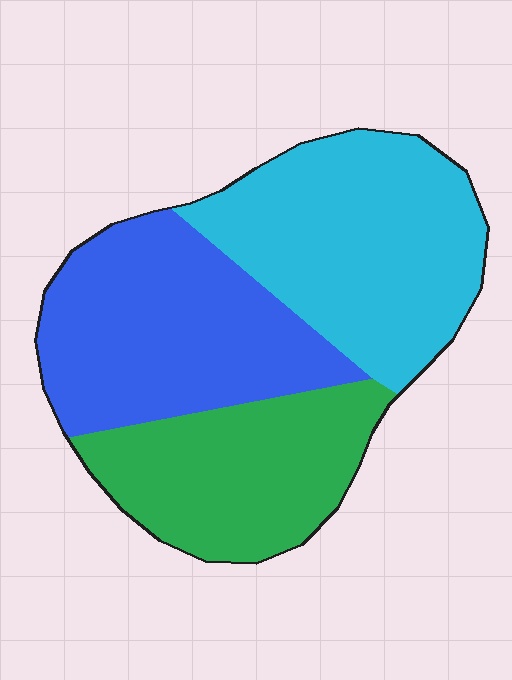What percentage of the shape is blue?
Blue covers 35% of the shape.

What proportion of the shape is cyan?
Cyan covers about 35% of the shape.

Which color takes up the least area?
Green, at roughly 30%.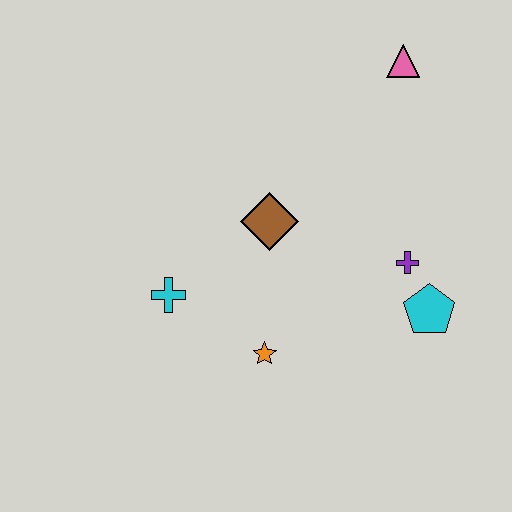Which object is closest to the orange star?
The cyan cross is closest to the orange star.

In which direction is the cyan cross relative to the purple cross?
The cyan cross is to the left of the purple cross.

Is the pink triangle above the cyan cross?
Yes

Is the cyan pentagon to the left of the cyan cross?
No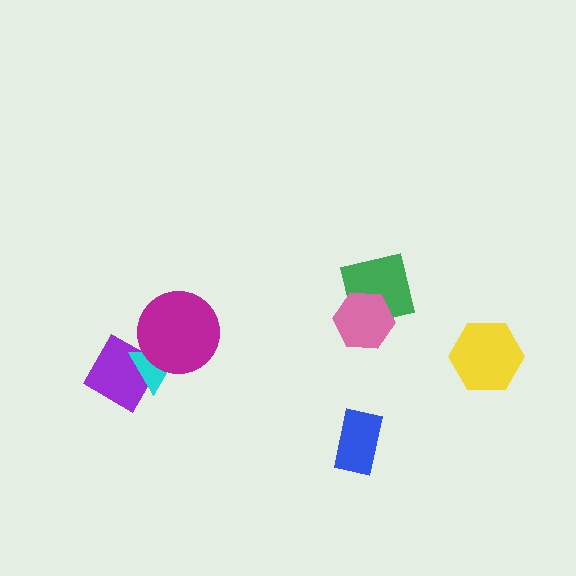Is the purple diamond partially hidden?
Yes, it is partially covered by another shape.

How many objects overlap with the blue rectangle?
0 objects overlap with the blue rectangle.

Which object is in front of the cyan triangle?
The magenta circle is in front of the cyan triangle.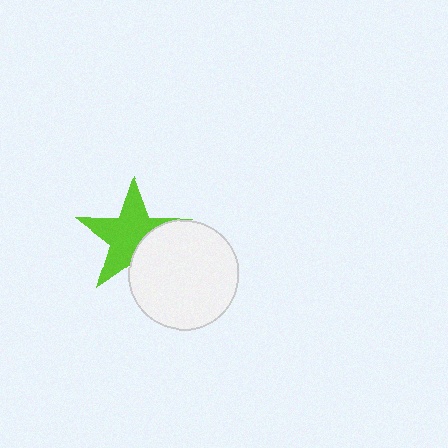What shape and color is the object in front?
The object in front is a white circle.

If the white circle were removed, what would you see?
You would see the complete lime star.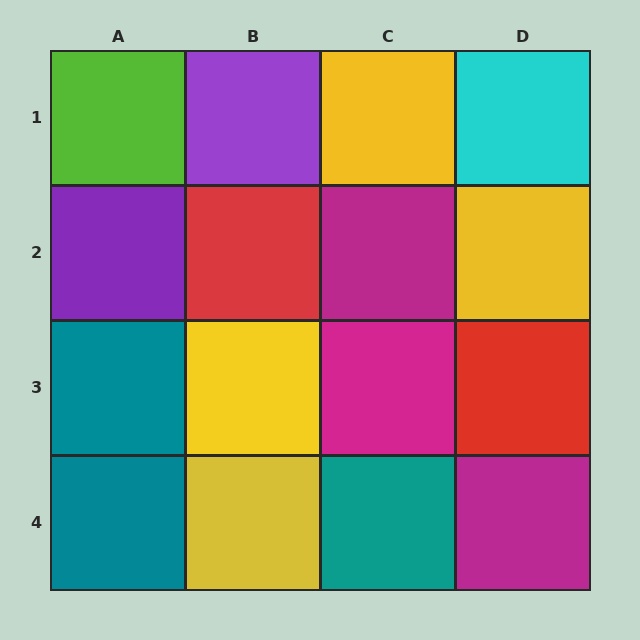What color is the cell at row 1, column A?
Lime.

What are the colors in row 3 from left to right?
Teal, yellow, magenta, red.